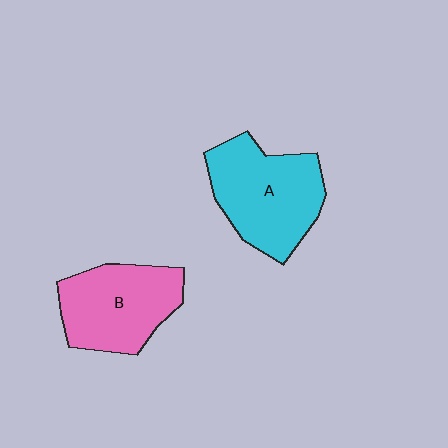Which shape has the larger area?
Shape A (cyan).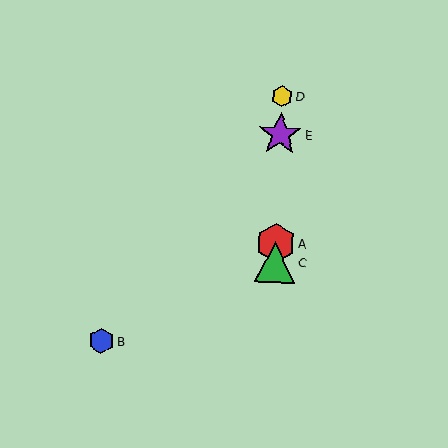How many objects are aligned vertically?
4 objects (A, C, D, E) are aligned vertically.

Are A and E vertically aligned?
Yes, both are at x≈276.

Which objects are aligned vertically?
Objects A, C, D, E are aligned vertically.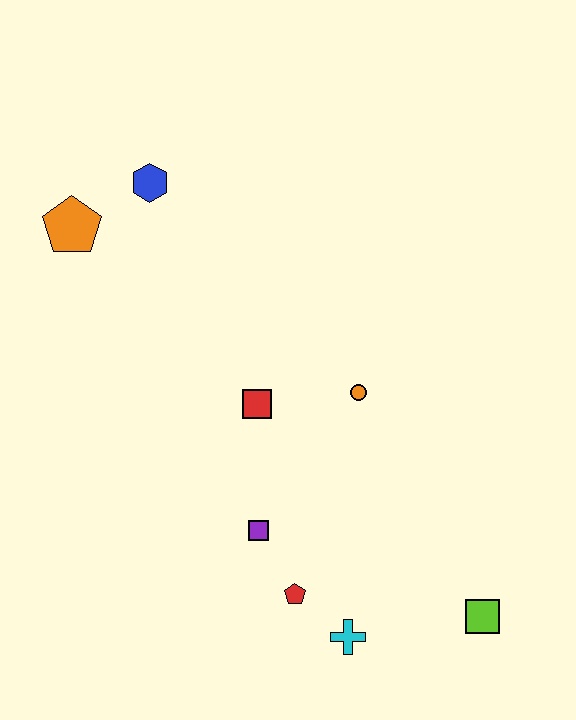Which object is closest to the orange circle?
The red square is closest to the orange circle.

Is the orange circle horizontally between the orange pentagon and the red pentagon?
No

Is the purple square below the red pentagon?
No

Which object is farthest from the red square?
The lime square is farthest from the red square.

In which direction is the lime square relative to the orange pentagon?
The lime square is to the right of the orange pentagon.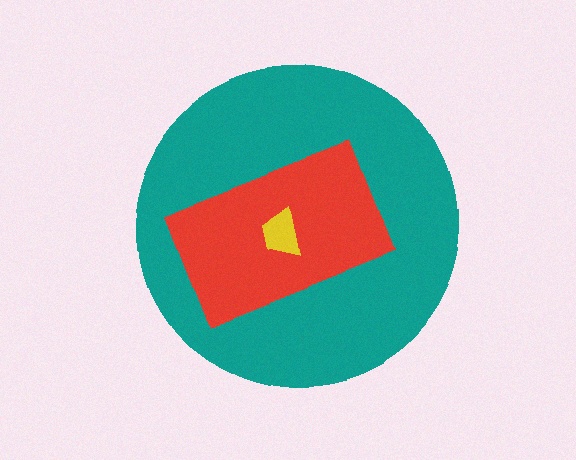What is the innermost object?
The yellow trapezoid.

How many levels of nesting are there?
3.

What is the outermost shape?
The teal circle.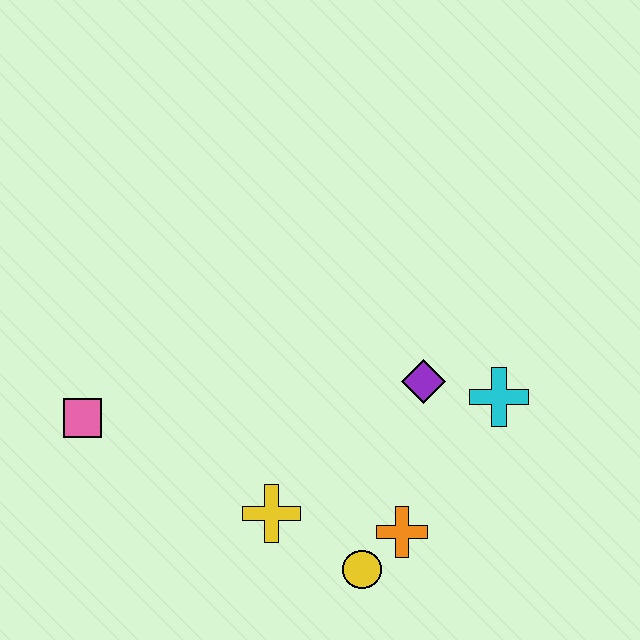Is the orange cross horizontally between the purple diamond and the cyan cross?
No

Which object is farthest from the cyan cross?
The pink square is farthest from the cyan cross.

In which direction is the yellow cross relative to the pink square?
The yellow cross is to the right of the pink square.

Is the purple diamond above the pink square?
Yes